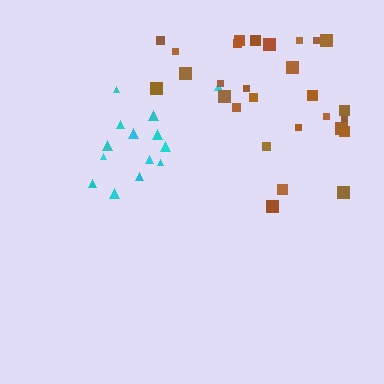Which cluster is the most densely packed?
Cyan.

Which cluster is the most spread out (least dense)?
Brown.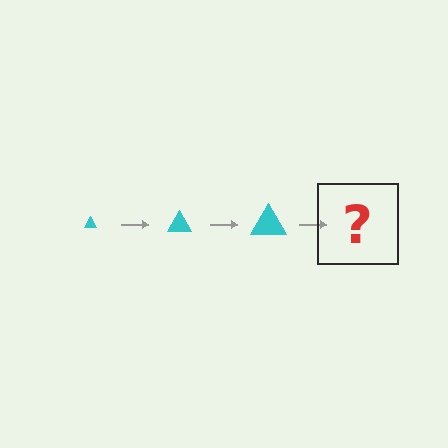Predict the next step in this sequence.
The next step is a cyan triangle, larger than the previous one.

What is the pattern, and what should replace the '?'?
The pattern is that the triangle gets progressively larger each step. The '?' should be a cyan triangle, larger than the previous one.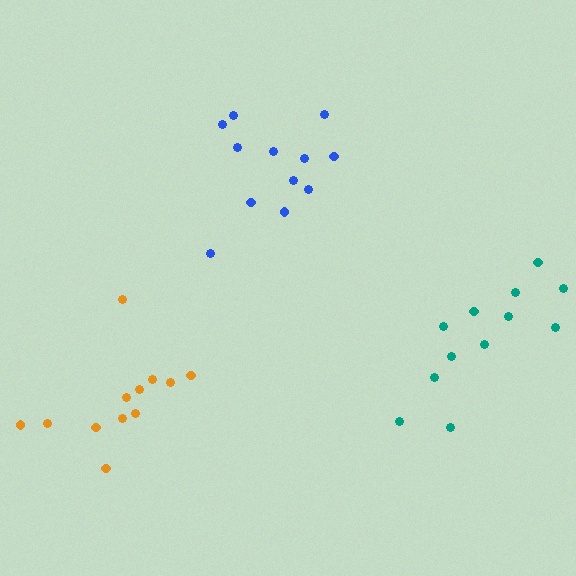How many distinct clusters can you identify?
There are 3 distinct clusters.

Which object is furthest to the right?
The teal cluster is rightmost.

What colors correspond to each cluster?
The clusters are colored: blue, orange, teal.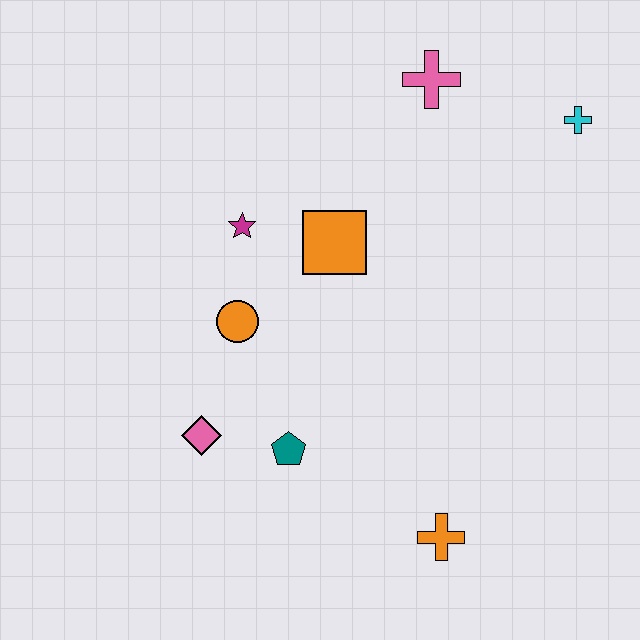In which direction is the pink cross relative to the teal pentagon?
The pink cross is above the teal pentagon.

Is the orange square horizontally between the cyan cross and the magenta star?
Yes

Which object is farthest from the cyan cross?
The pink diamond is farthest from the cyan cross.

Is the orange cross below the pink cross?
Yes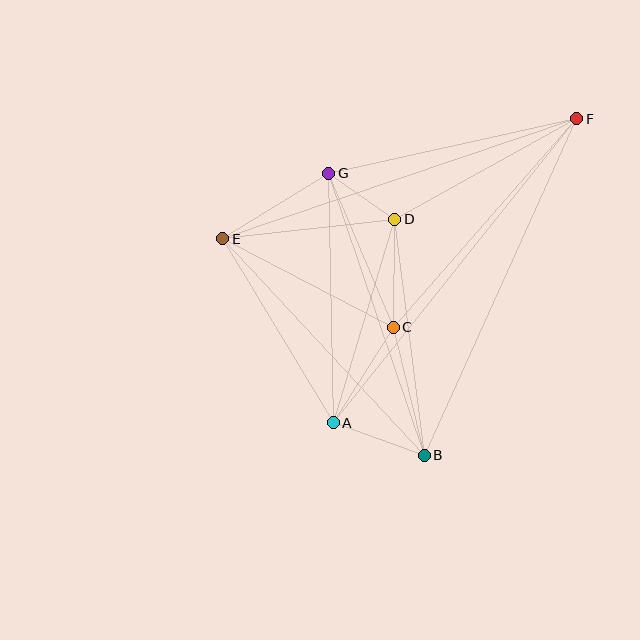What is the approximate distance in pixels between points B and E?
The distance between B and E is approximately 296 pixels.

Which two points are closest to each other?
Points D and G are closest to each other.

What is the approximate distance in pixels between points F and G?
The distance between F and G is approximately 254 pixels.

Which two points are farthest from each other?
Points A and F are farthest from each other.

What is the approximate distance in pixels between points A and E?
The distance between A and E is approximately 215 pixels.